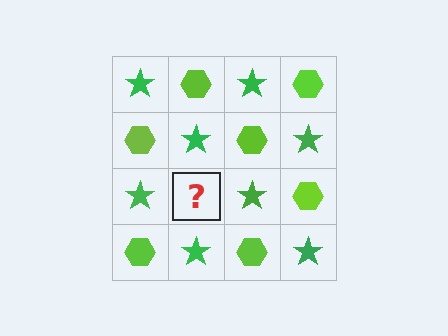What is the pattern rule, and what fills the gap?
The rule is that it alternates green star and lime hexagon in a checkerboard pattern. The gap should be filled with a lime hexagon.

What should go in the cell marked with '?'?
The missing cell should contain a lime hexagon.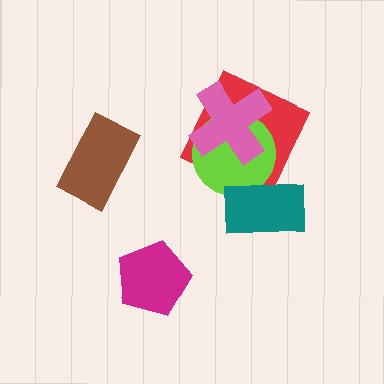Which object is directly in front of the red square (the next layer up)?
The lime circle is directly in front of the red square.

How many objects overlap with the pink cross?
2 objects overlap with the pink cross.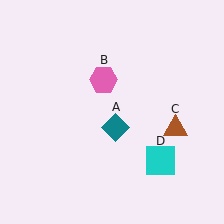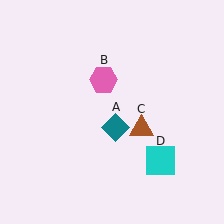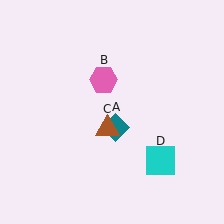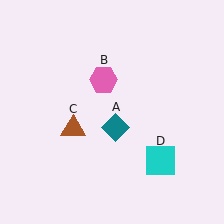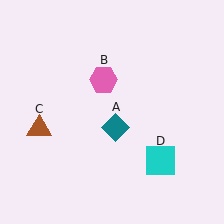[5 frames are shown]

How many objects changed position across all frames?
1 object changed position: brown triangle (object C).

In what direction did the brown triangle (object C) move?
The brown triangle (object C) moved left.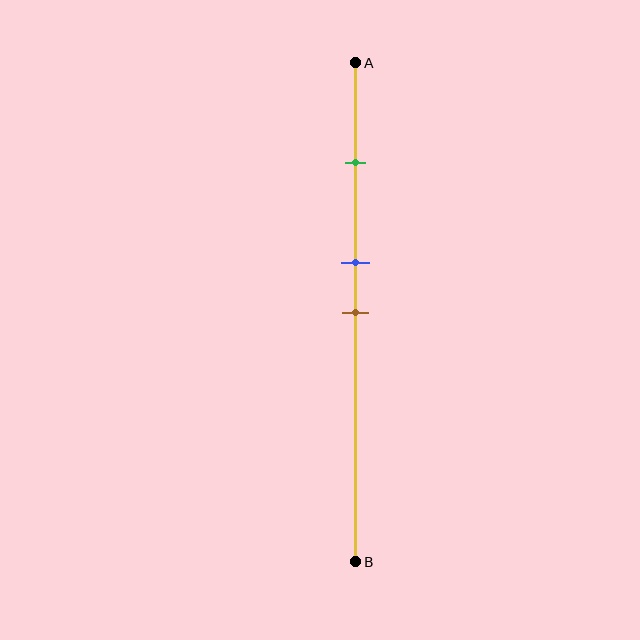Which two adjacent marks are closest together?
The blue and brown marks are the closest adjacent pair.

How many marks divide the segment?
There are 3 marks dividing the segment.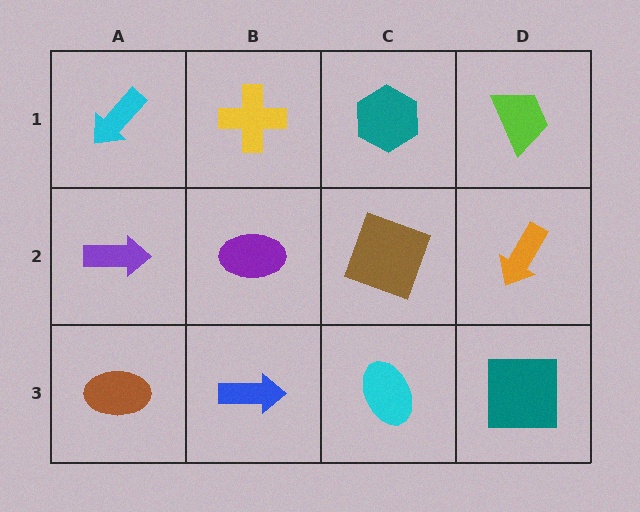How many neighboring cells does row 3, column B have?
3.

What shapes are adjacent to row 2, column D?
A lime trapezoid (row 1, column D), a teal square (row 3, column D), a brown square (row 2, column C).